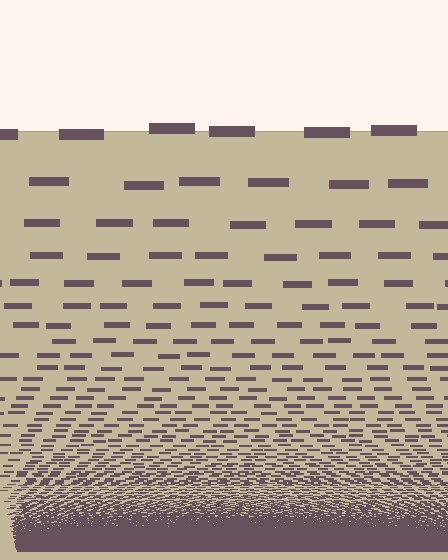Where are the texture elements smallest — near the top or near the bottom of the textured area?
Near the bottom.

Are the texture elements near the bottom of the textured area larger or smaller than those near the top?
Smaller. The gradient is inverted — elements near the bottom are smaller and denser.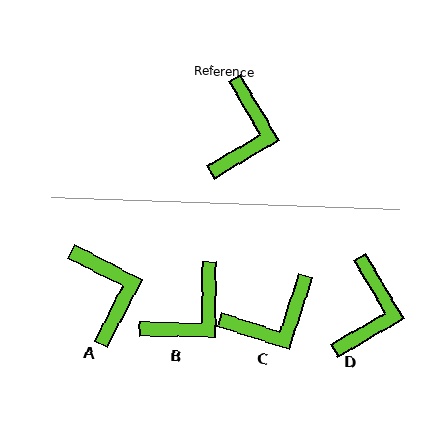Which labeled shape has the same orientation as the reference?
D.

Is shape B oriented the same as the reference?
No, it is off by about 31 degrees.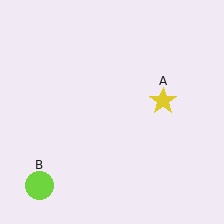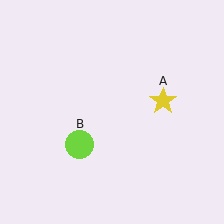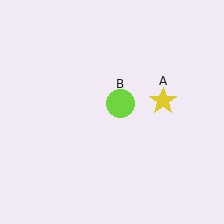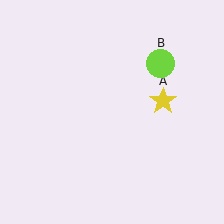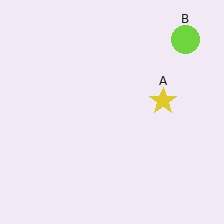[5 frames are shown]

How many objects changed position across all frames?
1 object changed position: lime circle (object B).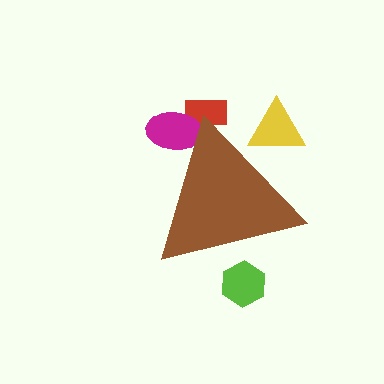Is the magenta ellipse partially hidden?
Yes, the magenta ellipse is partially hidden behind the brown triangle.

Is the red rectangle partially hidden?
Yes, the red rectangle is partially hidden behind the brown triangle.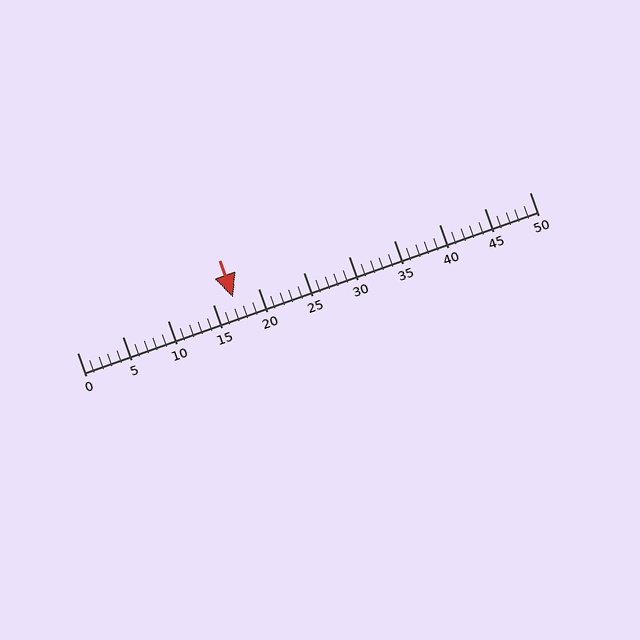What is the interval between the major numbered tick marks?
The major tick marks are spaced 5 units apart.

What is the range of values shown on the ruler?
The ruler shows values from 0 to 50.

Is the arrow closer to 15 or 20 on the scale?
The arrow is closer to 15.